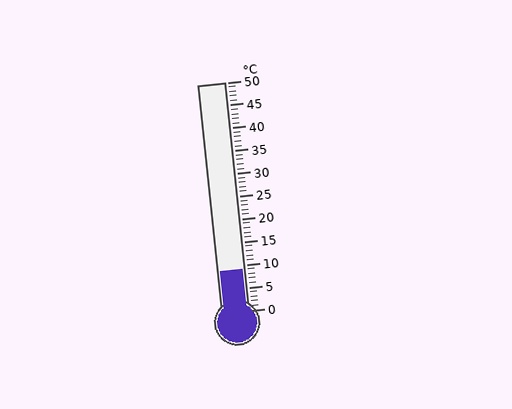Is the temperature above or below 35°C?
The temperature is below 35°C.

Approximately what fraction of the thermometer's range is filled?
The thermometer is filled to approximately 20% of its range.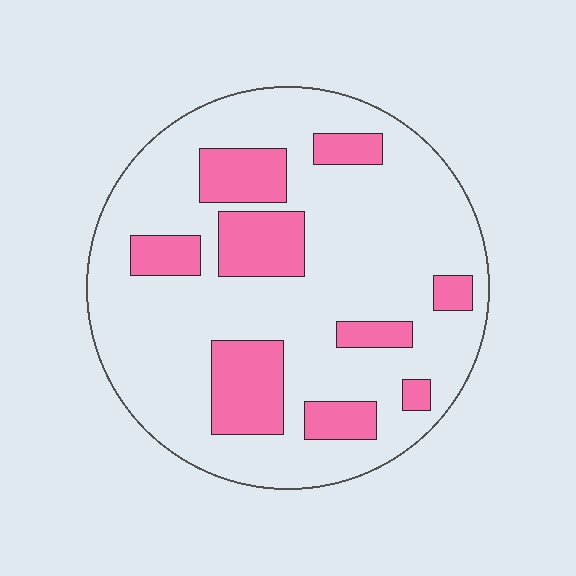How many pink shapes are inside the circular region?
9.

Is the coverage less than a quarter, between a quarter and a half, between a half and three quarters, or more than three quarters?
Less than a quarter.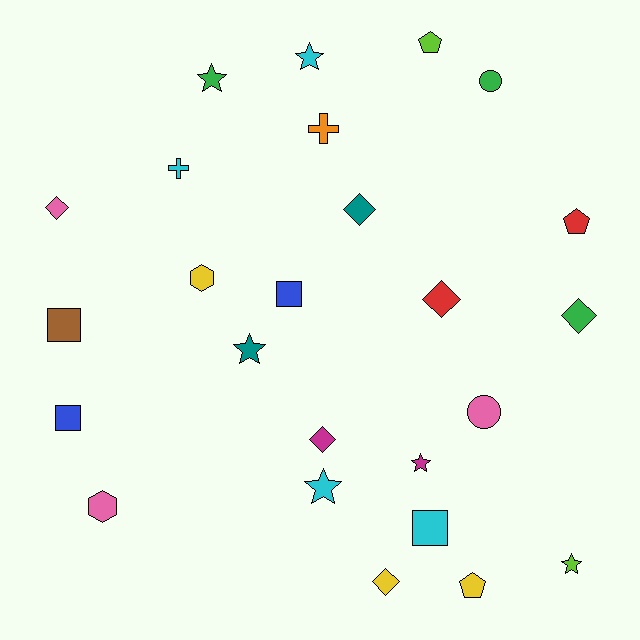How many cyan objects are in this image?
There are 4 cyan objects.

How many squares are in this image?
There are 4 squares.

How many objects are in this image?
There are 25 objects.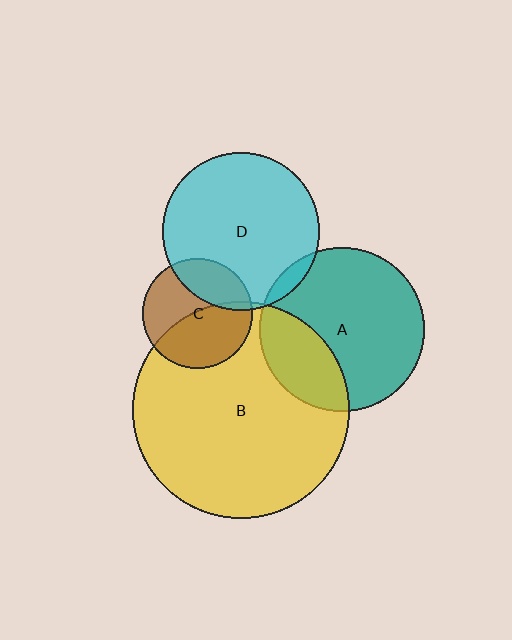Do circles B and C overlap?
Yes.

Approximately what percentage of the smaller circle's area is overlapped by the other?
Approximately 45%.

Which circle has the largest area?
Circle B (yellow).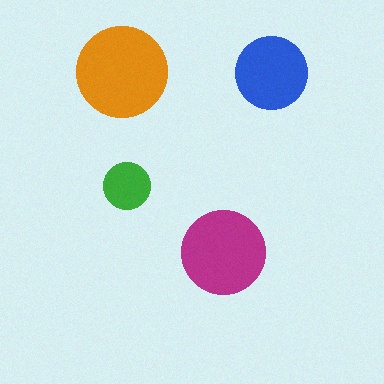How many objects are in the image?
There are 4 objects in the image.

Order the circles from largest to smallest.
the orange one, the magenta one, the blue one, the green one.